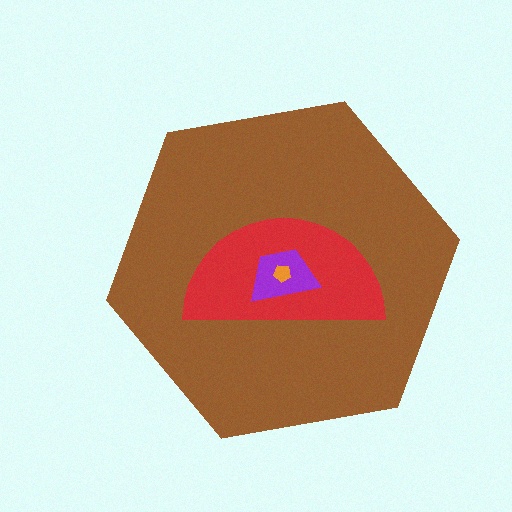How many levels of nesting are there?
4.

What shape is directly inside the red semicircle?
The purple trapezoid.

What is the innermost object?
The orange pentagon.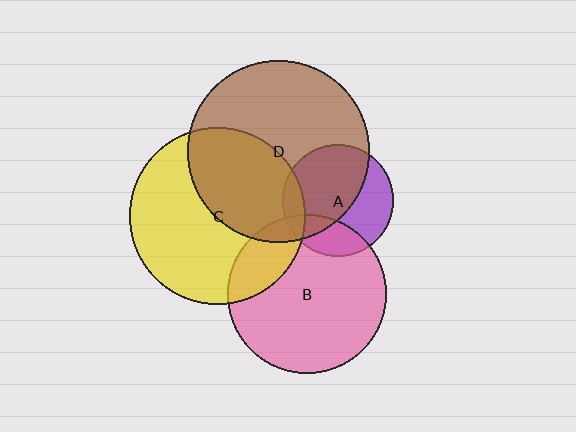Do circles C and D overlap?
Yes.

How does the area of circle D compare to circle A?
Approximately 2.6 times.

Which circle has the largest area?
Circle D (brown).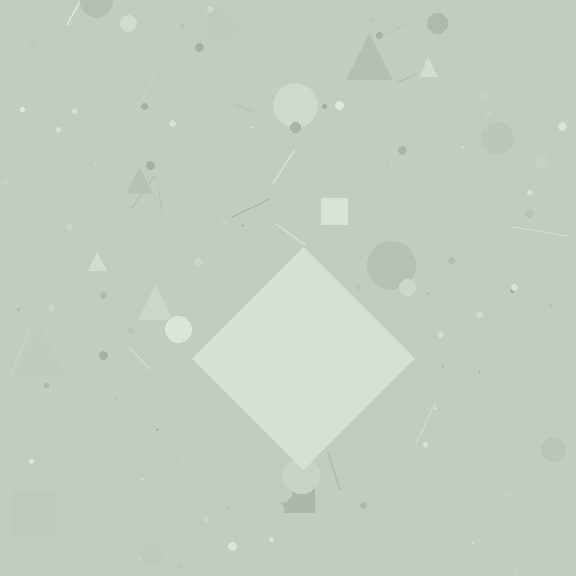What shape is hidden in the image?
A diamond is hidden in the image.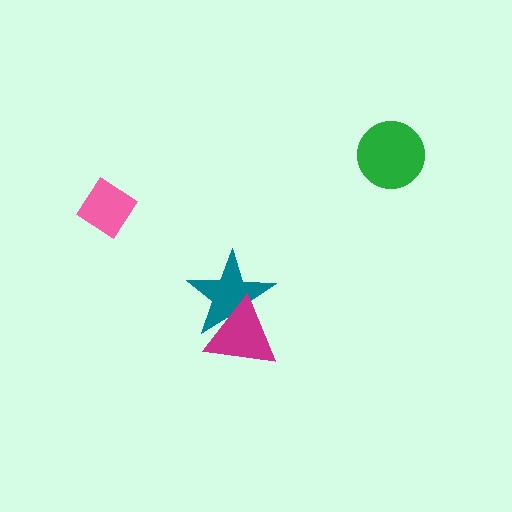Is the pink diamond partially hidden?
No, no other shape covers it.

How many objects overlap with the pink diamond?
0 objects overlap with the pink diamond.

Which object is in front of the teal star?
The magenta triangle is in front of the teal star.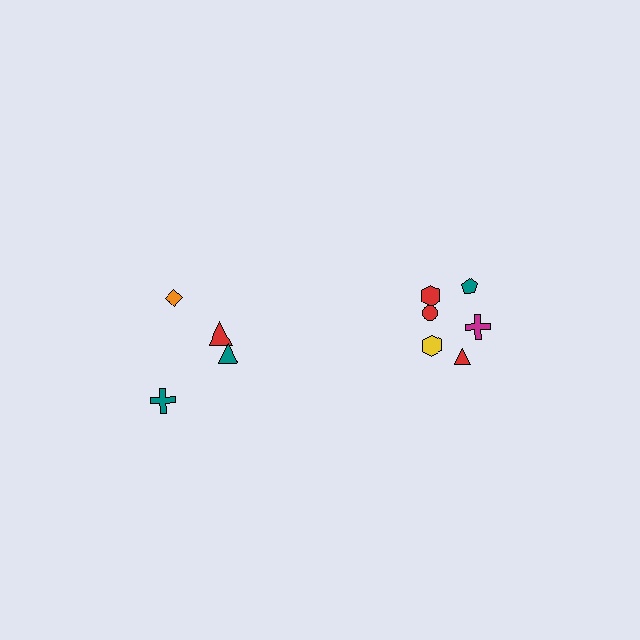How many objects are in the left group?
There are 4 objects.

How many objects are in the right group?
There are 6 objects.